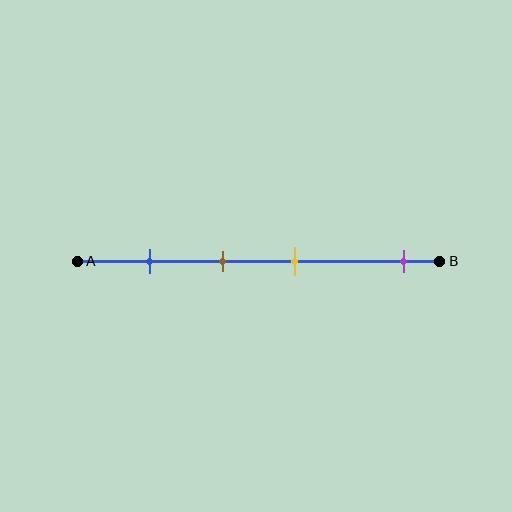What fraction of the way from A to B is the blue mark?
The blue mark is approximately 20% (0.2) of the way from A to B.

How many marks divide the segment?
There are 4 marks dividing the segment.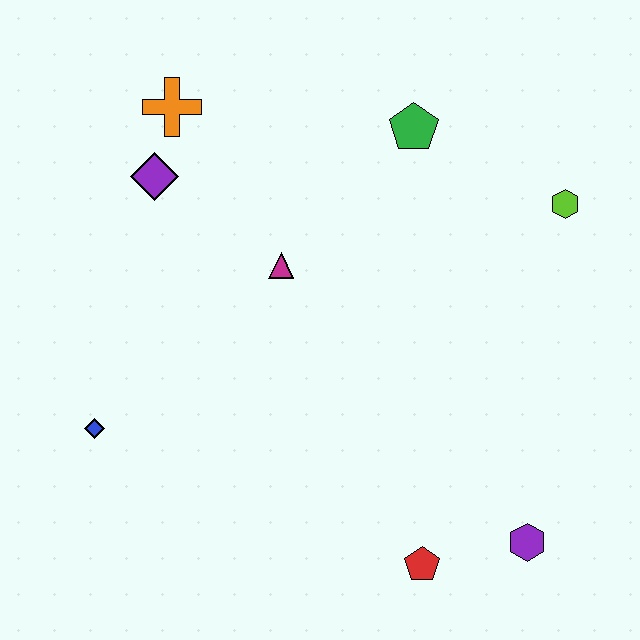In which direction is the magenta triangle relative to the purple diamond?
The magenta triangle is to the right of the purple diamond.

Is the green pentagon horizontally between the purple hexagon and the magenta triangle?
Yes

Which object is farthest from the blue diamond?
The lime hexagon is farthest from the blue diamond.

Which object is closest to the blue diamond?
The magenta triangle is closest to the blue diamond.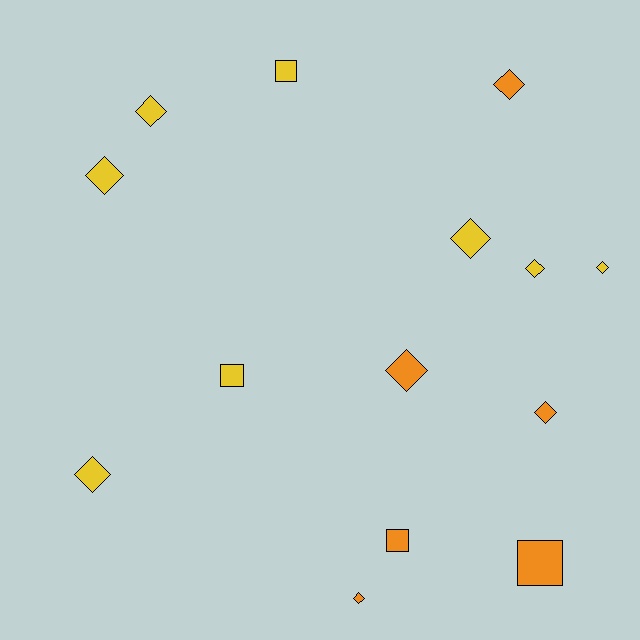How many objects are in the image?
There are 14 objects.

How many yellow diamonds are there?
There are 6 yellow diamonds.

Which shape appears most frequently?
Diamond, with 10 objects.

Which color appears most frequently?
Yellow, with 8 objects.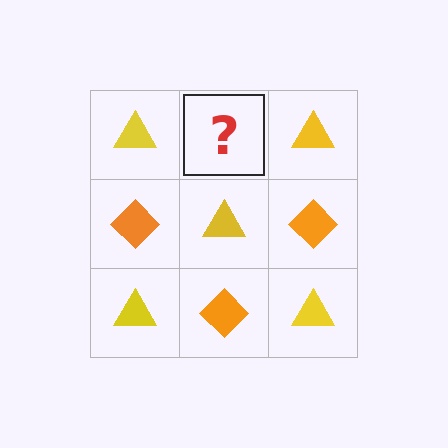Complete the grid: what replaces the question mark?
The question mark should be replaced with an orange diamond.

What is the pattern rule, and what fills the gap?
The rule is that it alternates yellow triangle and orange diamond in a checkerboard pattern. The gap should be filled with an orange diamond.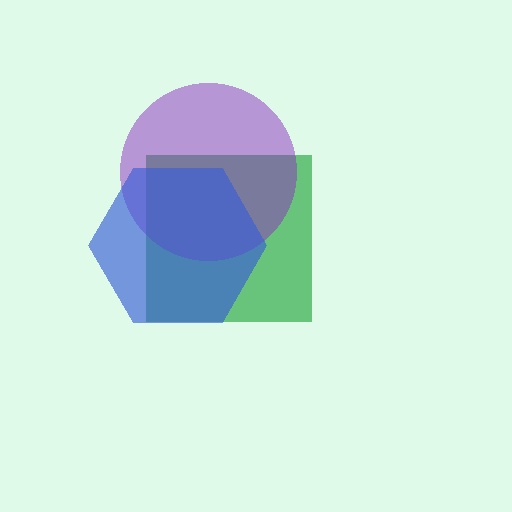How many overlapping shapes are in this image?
There are 3 overlapping shapes in the image.